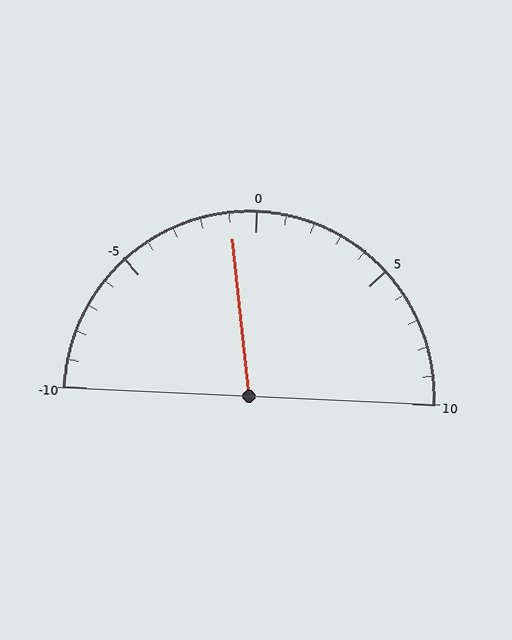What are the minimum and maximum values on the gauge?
The gauge ranges from -10 to 10.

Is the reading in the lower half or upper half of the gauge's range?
The reading is in the lower half of the range (-10 to 10).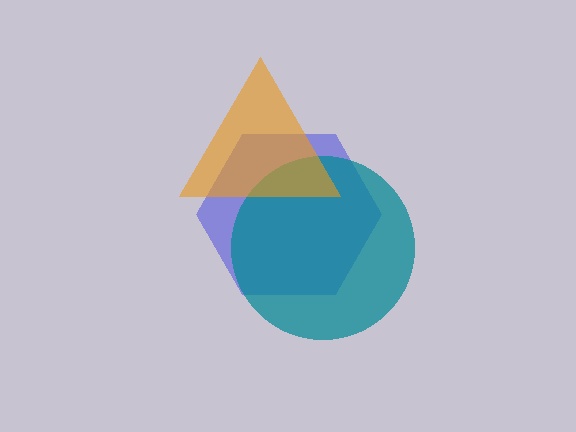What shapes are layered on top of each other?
The layered shapes are: a blue hexagon, a teal circle, an orange triangle.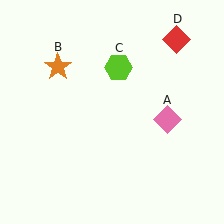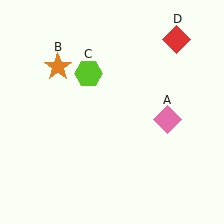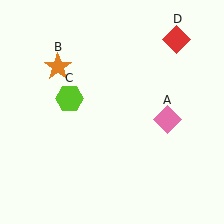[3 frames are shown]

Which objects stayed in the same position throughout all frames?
Pink diamond (object A) and orange star (object B) and red diamond (object D) remained stationary.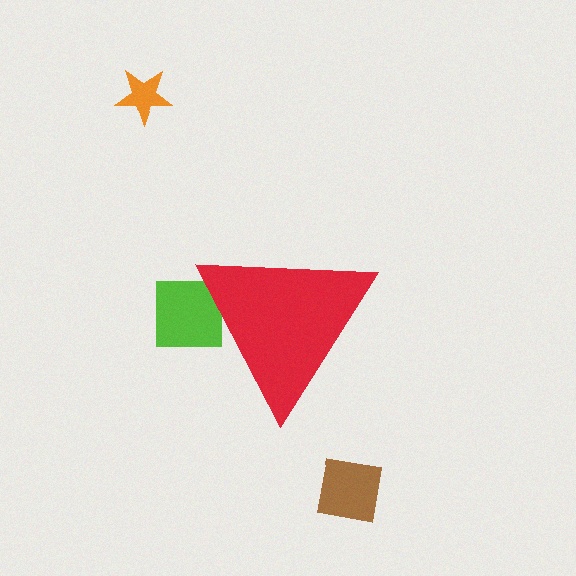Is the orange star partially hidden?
No, the orange star is fully visible.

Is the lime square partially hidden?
Yes, the lime square is partially hidden behind the red triangle.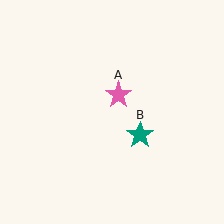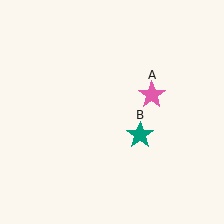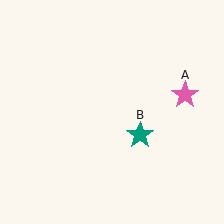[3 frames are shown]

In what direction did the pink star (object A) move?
The pink star (object A) moved right.